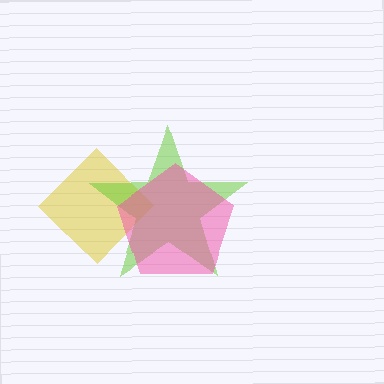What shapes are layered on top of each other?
The layered shapes are: a yellow diamond, a lime star, a pink pentagon.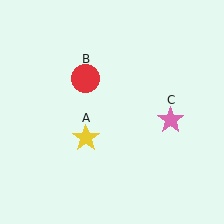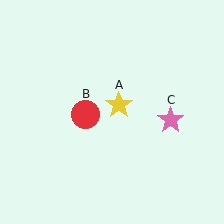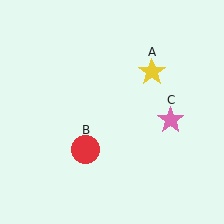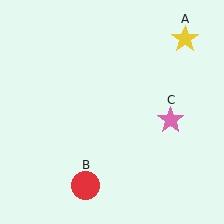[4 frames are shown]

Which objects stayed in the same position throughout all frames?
Pink star (object C) remained stationary.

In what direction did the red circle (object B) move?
The red circle (object B) moved down.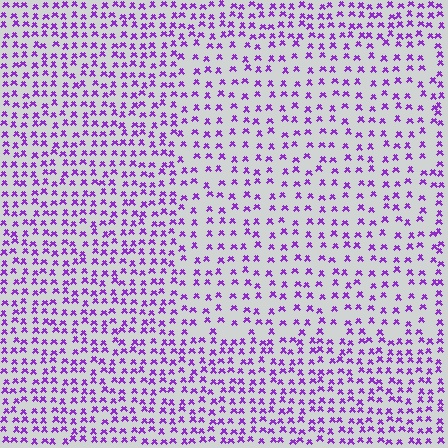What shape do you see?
I see a rectangle.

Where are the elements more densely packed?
The elements are more densely packed outside the rectangle boundary.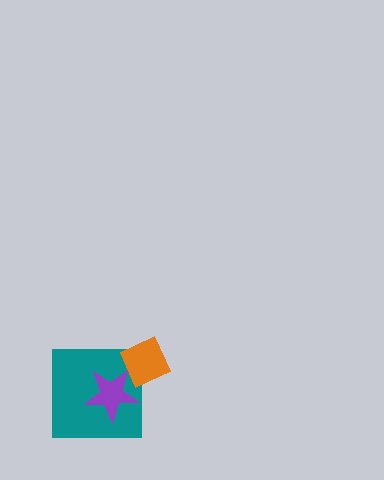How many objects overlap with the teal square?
2 objects overlap with the teal square.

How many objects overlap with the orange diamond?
2 objects overlap with the orange diamond.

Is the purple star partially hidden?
Yes, it is partially covered by another shape.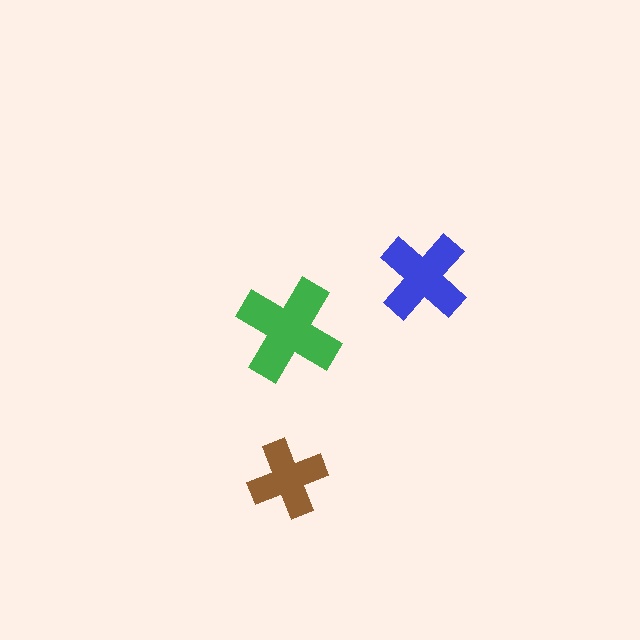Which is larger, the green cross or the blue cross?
The green one.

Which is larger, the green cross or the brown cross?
The green one.